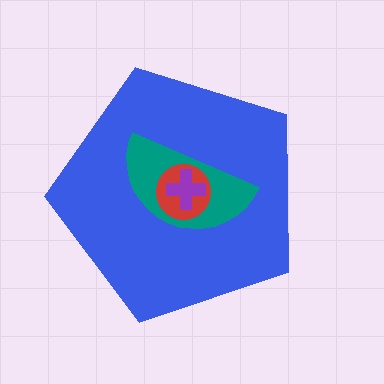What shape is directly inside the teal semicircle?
The red circle.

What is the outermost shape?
The blue pentagon.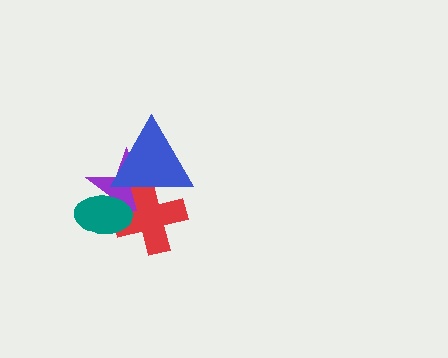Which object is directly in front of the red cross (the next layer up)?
The blue triangle is directly in front of the red cross.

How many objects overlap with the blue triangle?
2 objects overlap with the blue triangle.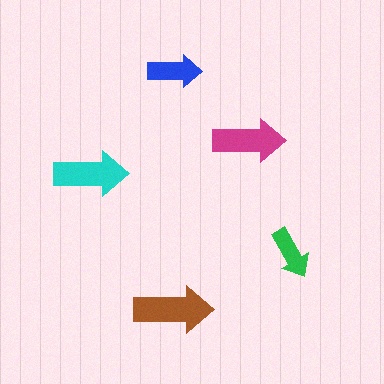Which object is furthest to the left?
The cyan arrow is leftmost.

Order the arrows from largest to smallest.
the brown one, the cyan one, the magenta one, the blue one, the green one.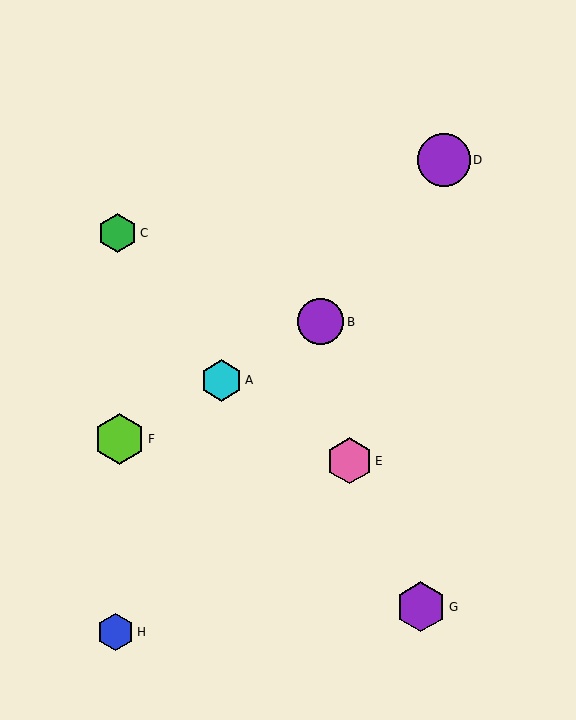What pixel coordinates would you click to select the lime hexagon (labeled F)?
Click at (120, 439) to select the lime hexagon F.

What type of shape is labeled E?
Shape E is a pink hexagon.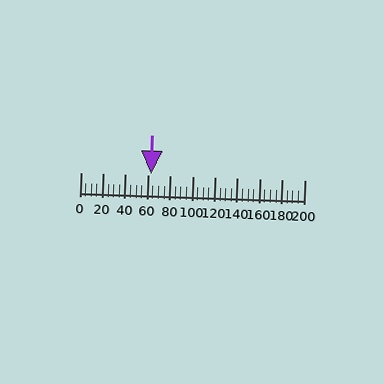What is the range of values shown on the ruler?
The ruler shows values from 0 to 200.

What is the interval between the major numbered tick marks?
The major tick marks are spaced 20 units apart.